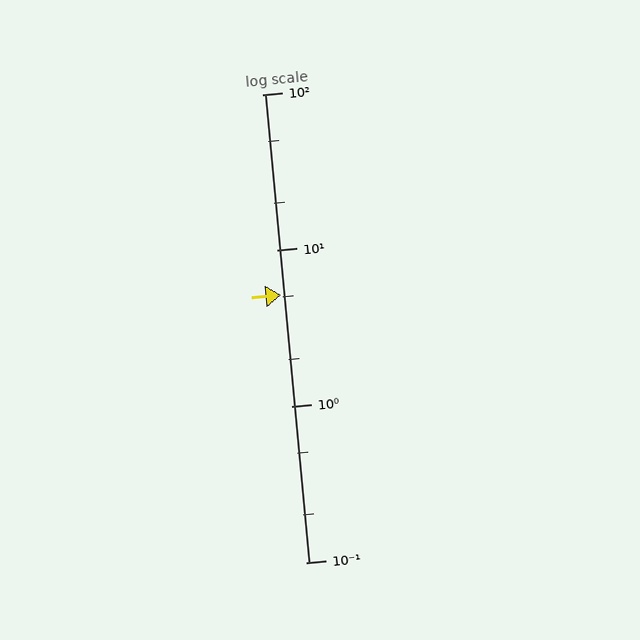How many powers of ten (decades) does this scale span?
The scale spans 3 decades, from 0.1 to 100.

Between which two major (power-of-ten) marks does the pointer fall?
The pointer is between 1 and 10.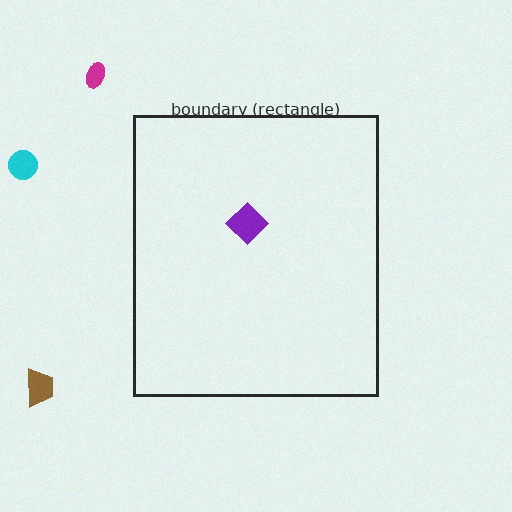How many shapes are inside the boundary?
1 inside, 3 outside.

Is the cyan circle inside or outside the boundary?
Outside.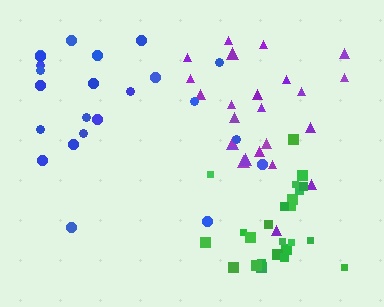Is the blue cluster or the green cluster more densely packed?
Green.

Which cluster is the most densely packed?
Green.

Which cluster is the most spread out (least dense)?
Blue.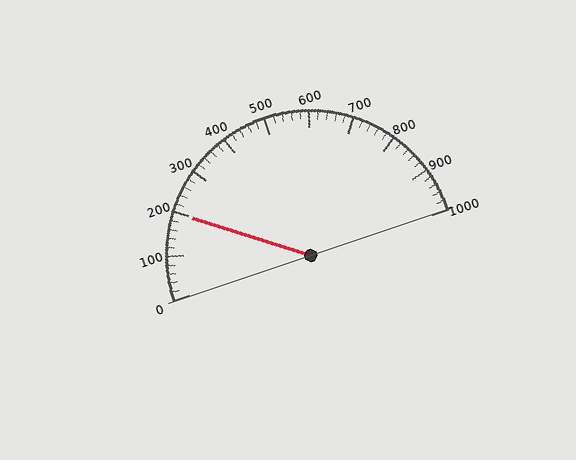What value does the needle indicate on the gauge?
The needle indicates approximately 200.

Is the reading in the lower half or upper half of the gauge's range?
The reading is in the lower half of the range (0 to 1000).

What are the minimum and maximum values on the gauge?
The gauge ranges from 0 to 1000.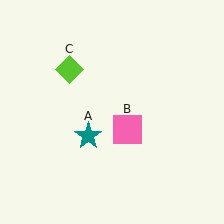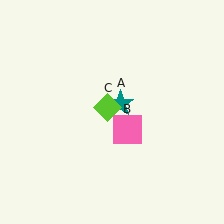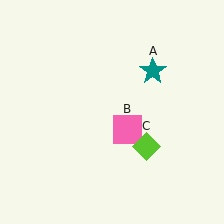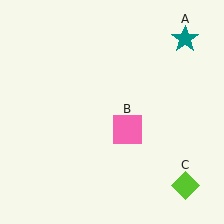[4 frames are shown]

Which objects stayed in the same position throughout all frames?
Pink square (object B) remained stationary.